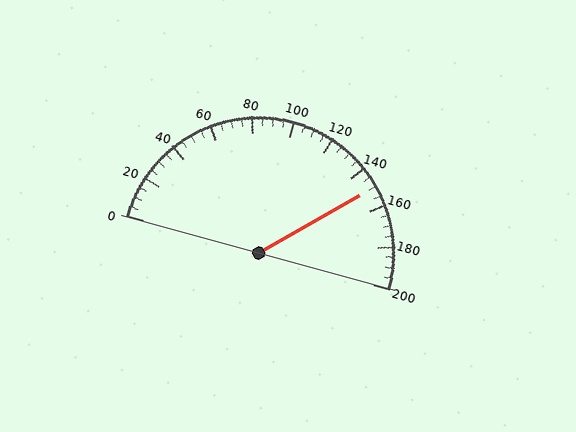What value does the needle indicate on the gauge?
The needle indicates approximately 150.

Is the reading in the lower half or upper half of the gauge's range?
The reading is in the upper half of the range (0 to 200).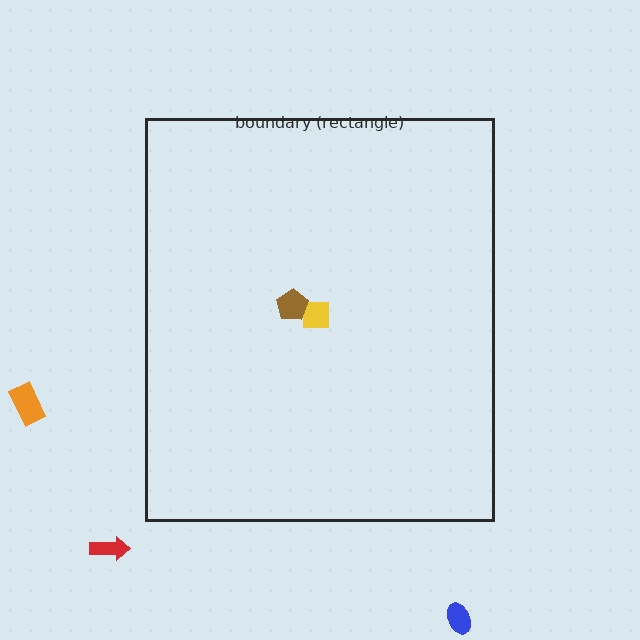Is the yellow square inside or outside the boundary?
Inside.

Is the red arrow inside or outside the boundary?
Outside.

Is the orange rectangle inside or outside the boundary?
Outside.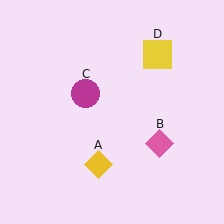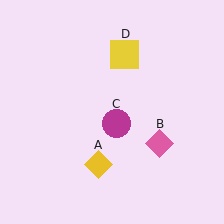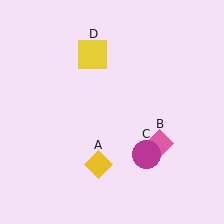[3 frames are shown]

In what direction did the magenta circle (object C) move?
The magenta circle (object C) moved down and to the right.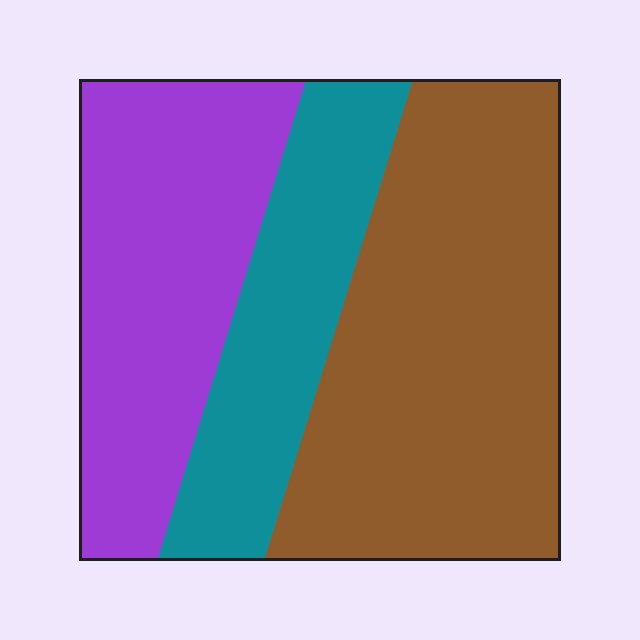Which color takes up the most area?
Brown, at roughly 45%.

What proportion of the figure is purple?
Purple covers 32% of the figure.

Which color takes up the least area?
Teal, at roughly 20%.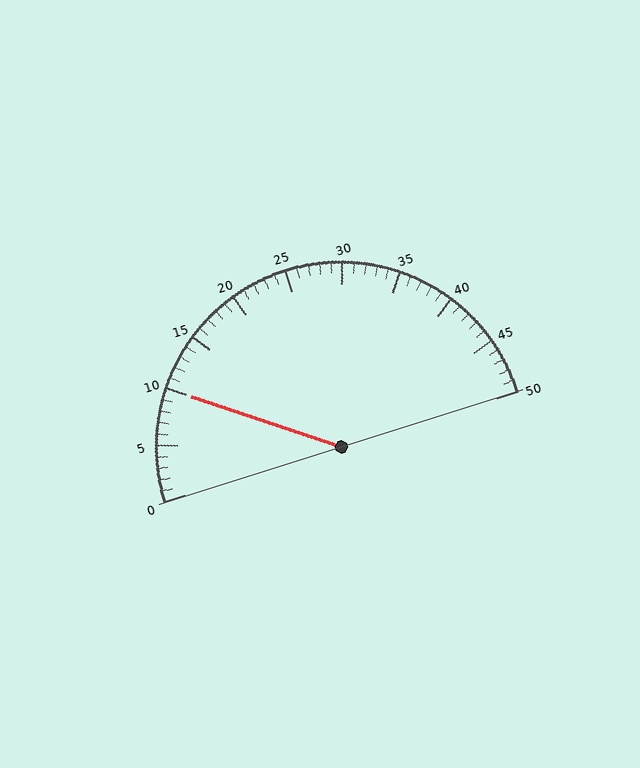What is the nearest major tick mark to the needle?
The nearest major tick mark is 10.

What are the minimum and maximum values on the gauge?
The gauge ranges from 0 to 50.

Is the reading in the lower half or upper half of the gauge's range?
The reading is in the lower half of the range (0 to 50).